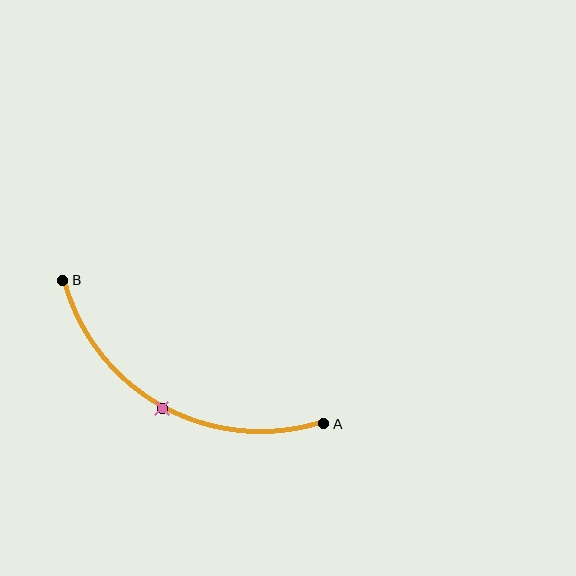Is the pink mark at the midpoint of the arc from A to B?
Yes. The pink mark lies on the arc at equal arc-length from both A and B — it is the arc midpoint.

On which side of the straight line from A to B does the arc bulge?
The arc bulges below the straight line connecting A and B.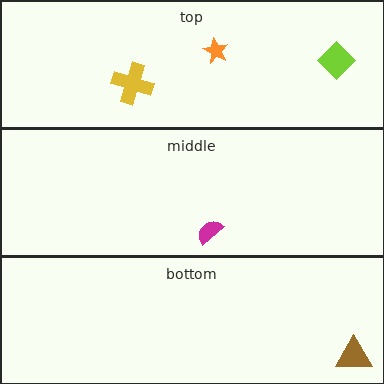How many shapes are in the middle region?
1.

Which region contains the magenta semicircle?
The middle region.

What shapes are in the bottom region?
The brown triangle.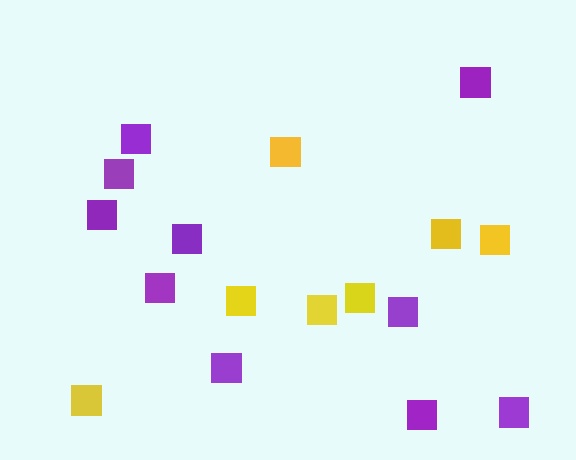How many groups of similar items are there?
There are 2 groups: one group of purple squares (10) and one group of yellow squares (7).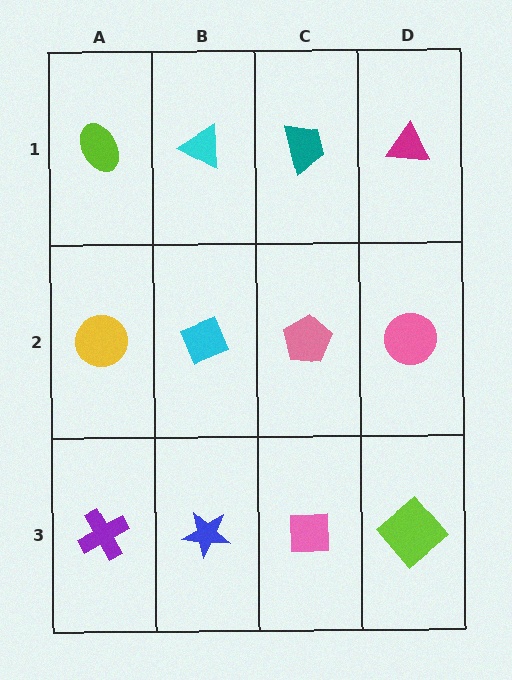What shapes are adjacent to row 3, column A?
A yellow circle (row 2, column A), a blue star (row 3, column B).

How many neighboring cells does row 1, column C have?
3.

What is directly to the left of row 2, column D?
A pink pentagon.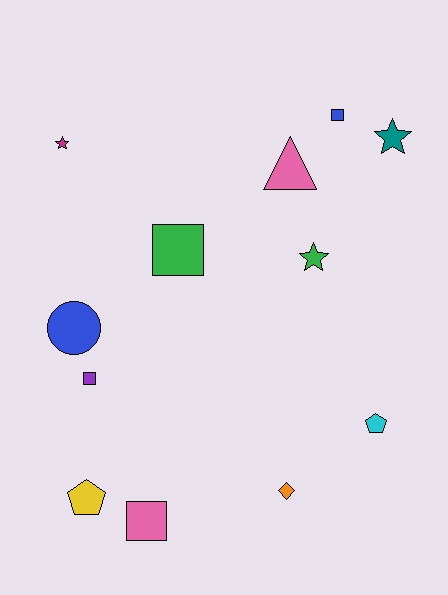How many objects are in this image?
There are 12 objects.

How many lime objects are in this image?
There are no lime objects.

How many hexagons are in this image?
There are no hexagons.